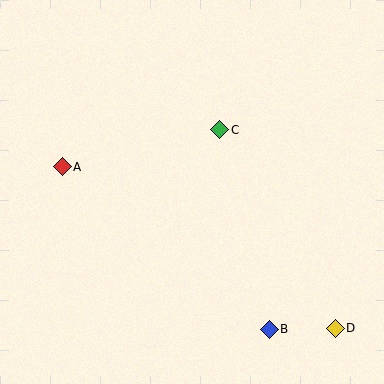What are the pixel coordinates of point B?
Point B is at (269, 329).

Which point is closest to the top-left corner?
Point A is closest to the top-left corner.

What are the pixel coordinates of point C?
Point C is at (220, 130).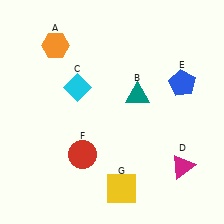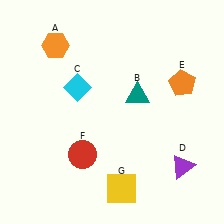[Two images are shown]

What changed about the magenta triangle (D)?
In Image 1, D is magenta. In Image 2, it changed to purple.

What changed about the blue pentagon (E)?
In Image 1, E is blue. In Image 2, it changed to orange.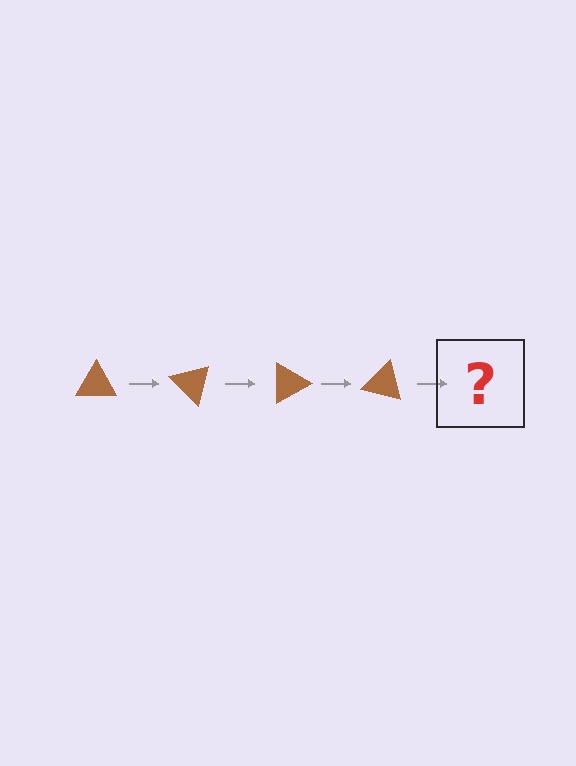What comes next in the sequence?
The next element should be a brown triangle rotated 180 degrees.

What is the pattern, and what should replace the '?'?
The pattern is that the triangle rotates 45 degrees each step. The '?' should be a brown triangle rotated 180 degrees.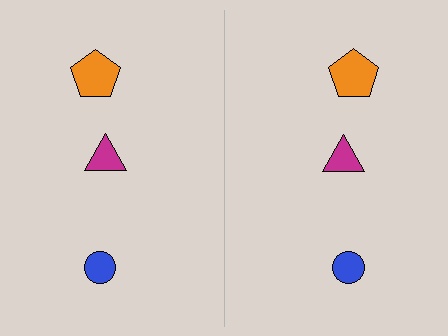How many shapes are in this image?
There are 6 shapes in this image.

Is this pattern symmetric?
Yes, this pattern has bilateral (reflection) symmetry.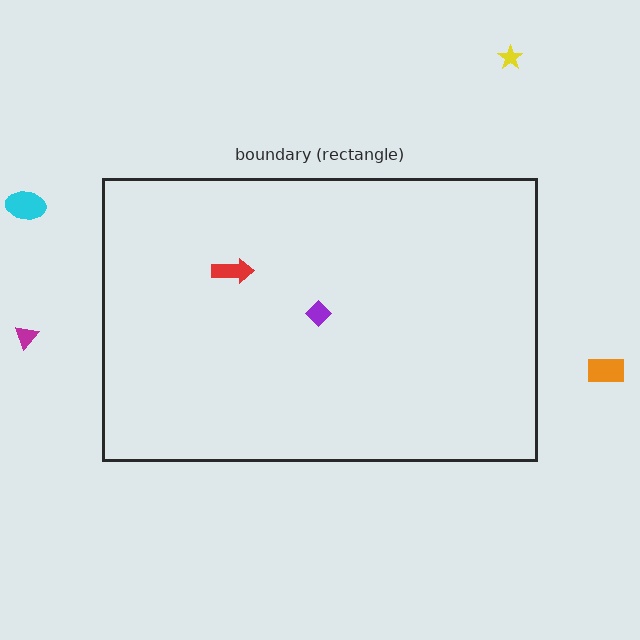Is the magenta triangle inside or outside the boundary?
Outside.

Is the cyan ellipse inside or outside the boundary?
Outside.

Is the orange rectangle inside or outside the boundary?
Outside.